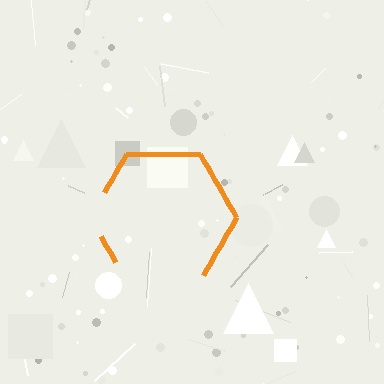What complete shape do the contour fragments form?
The contour fragments form a hexagon.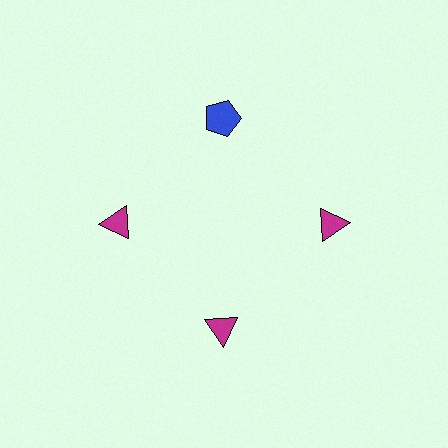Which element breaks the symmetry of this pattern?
The blue pentagon at roughly the 12 o'clock position breaks the symmetry. All other shapes are magenta triangles.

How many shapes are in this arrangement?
There are 4 shapes arranged in a ring pattern.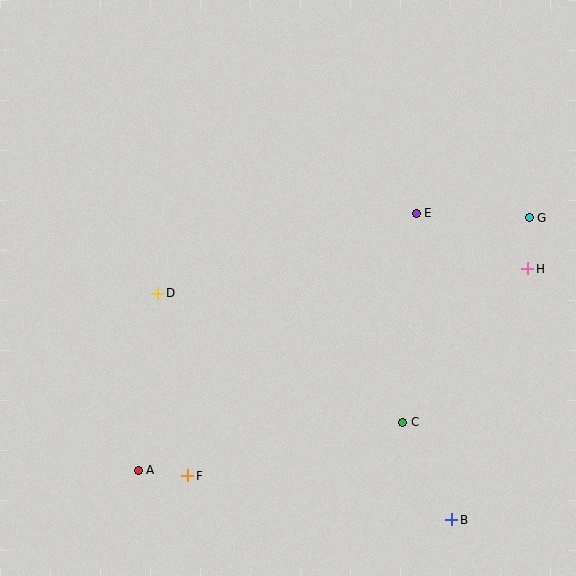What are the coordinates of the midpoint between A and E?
The midpoint between A and E is at (277, 342).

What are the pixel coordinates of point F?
Point F is at (188, 476).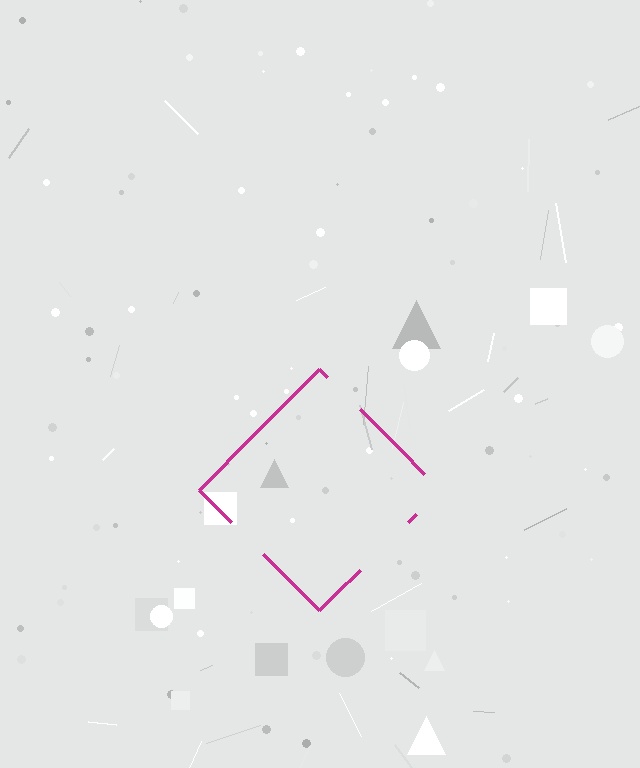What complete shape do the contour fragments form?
The contour fragments form a diamond.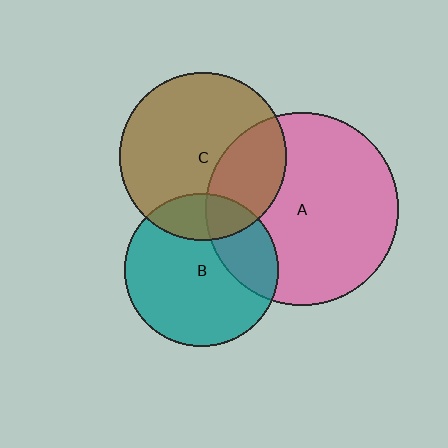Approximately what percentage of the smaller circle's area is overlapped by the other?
Approximately 25%.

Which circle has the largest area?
Circle A (pink).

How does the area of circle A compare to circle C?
Approximately 1.3 times.